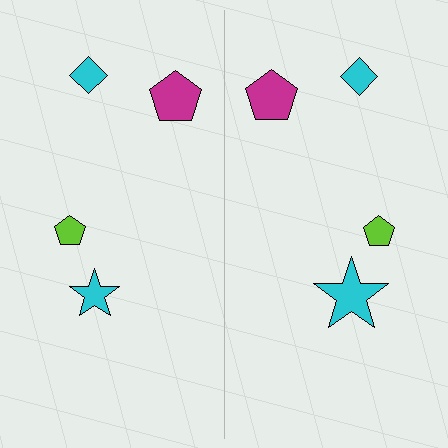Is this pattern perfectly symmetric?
No, the pattern is not perfectly symmetric. The cyan star on the right side has a different size than its mirror counterpart.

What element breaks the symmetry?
The cyan star on the right side has a different size than its mirror counterpart.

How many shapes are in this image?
There are 8 shapes in this image.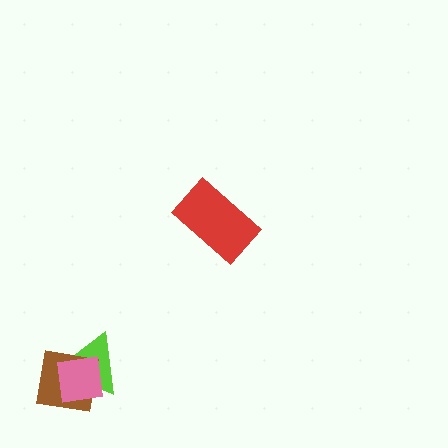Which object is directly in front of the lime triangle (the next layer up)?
The brown square is directly in front of the lime triangle.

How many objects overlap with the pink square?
2 objects overlap with the pink square.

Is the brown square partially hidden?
Yes, it is partially covered by another shape.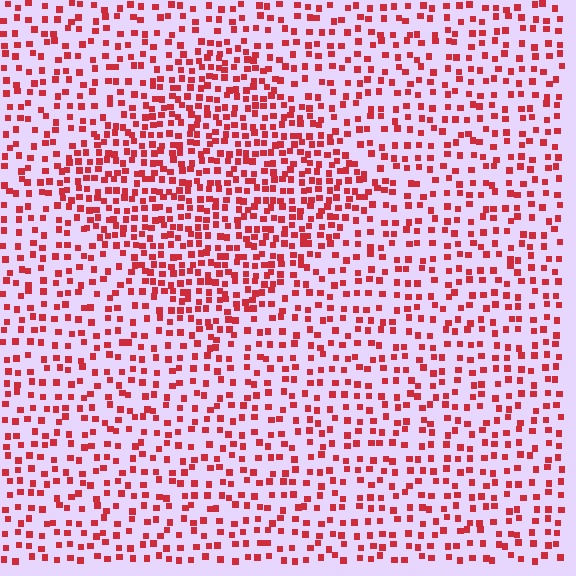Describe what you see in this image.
The image contains small red elements arranged at two different densities. A diamond-shaped region is visible where the elements are more densely packed than the surrounding area.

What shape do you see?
I see a diamond.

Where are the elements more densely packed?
The elements are more densely packed inside the diamond boundary.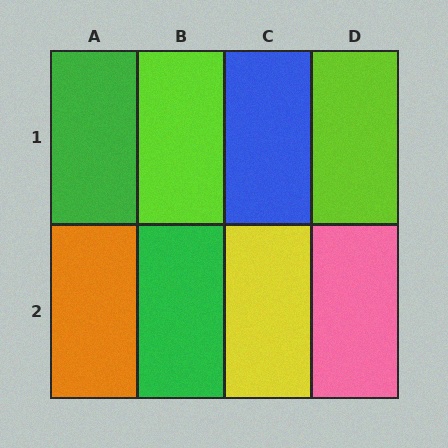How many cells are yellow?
1 cell is yellow.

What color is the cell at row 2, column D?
Pink.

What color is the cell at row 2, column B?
Green.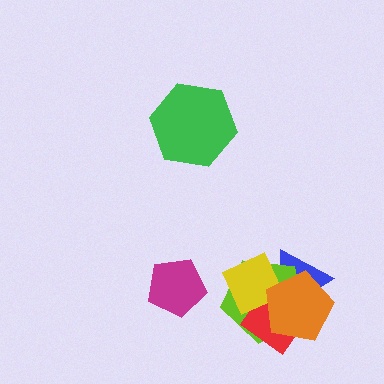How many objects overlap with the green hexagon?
0 objects overlap with the green hexagon.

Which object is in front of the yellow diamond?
The orange pentagon is in front of the yellow diamond.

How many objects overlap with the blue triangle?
4 objects overlap with the blue triangle.